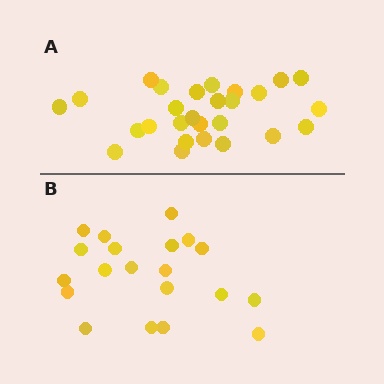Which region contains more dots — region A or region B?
Region A (the top region) has more dots.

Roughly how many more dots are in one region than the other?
Region A has roughly 8 or so more dots than region B.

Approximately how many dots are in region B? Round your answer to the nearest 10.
About 20 dots.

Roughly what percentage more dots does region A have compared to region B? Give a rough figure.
About 35% more.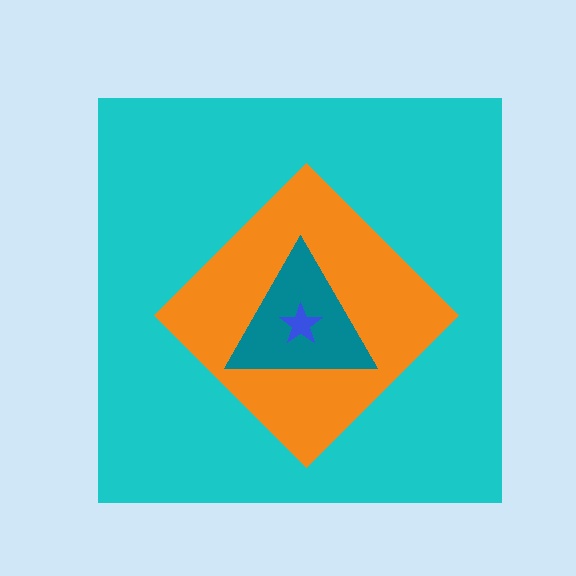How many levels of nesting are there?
4.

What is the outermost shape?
The cyan square.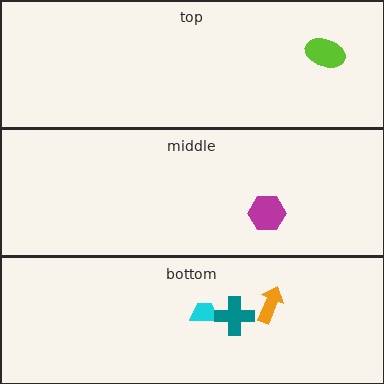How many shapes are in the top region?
1.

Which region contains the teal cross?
The bottom region.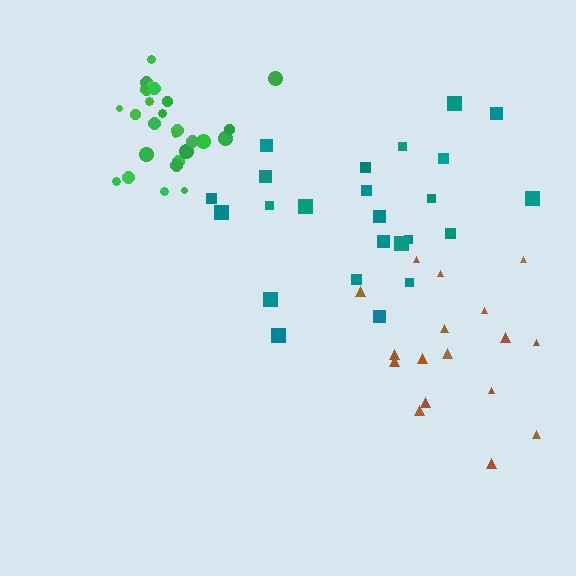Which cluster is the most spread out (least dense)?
Brown.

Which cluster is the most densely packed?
Green.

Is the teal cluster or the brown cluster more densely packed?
Teal.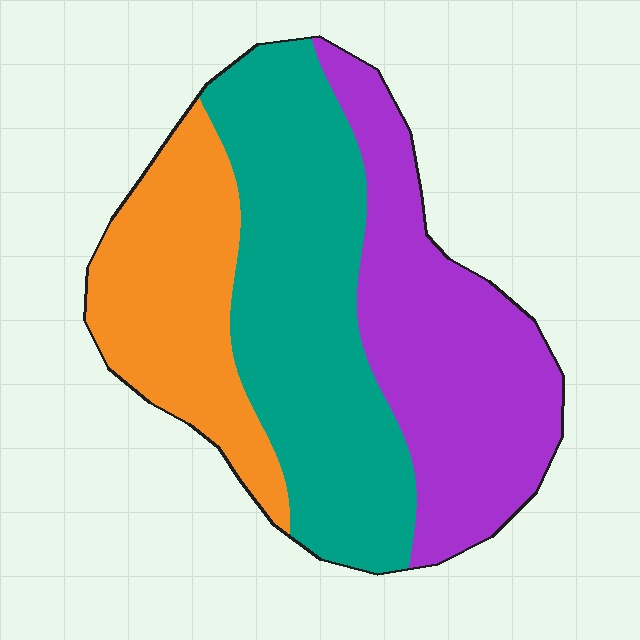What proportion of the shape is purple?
Purple covers 34% of the shape.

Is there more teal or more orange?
Teal.